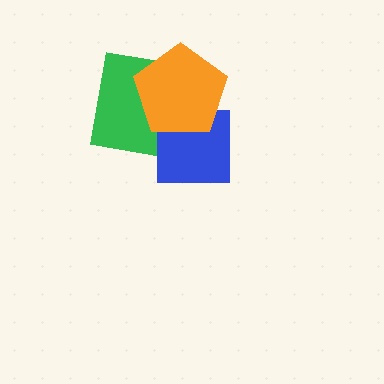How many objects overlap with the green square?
2 objects overlap with the green square.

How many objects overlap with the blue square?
2 objects overlap with the blue square.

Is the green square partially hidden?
Yes, it is partially covered by another shape.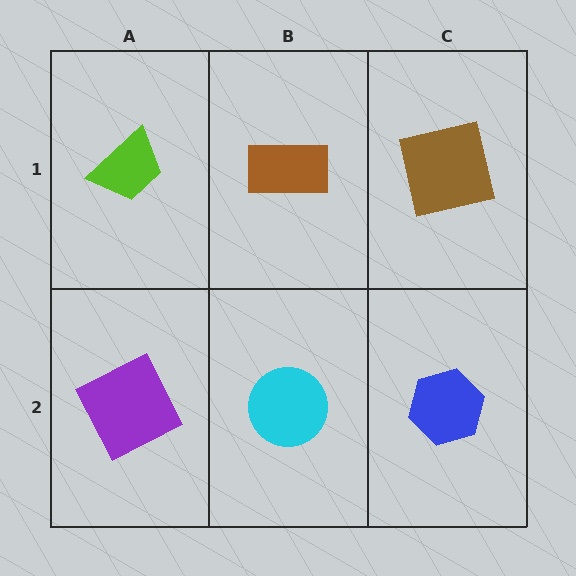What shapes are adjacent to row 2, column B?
A brown rectangle (row 1, column B), a purple square (row 2, column A), a blue hexagon (row 2, column C).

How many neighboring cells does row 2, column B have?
3.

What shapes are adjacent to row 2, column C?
A brown square (row 1, column C), a cyan circle (row 2, column B).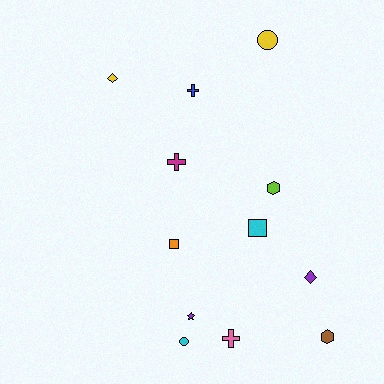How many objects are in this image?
There are 12 objects.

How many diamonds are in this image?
There are 2 diamonds.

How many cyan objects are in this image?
There are 2 cyan objects.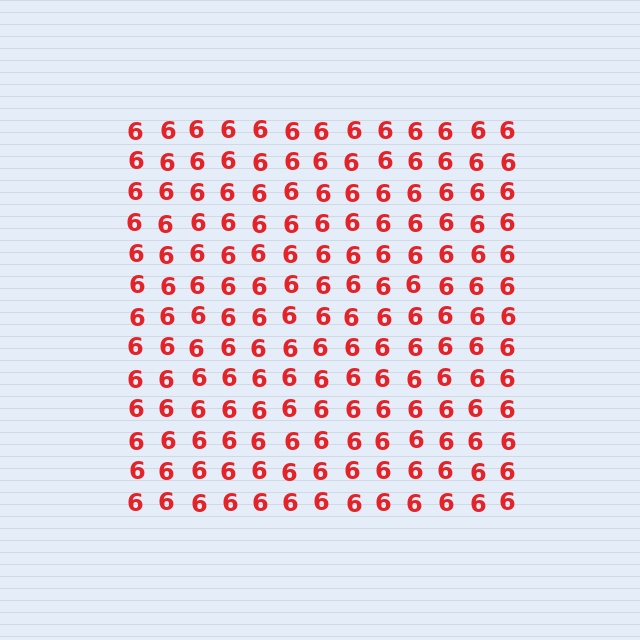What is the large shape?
The large shape is a square.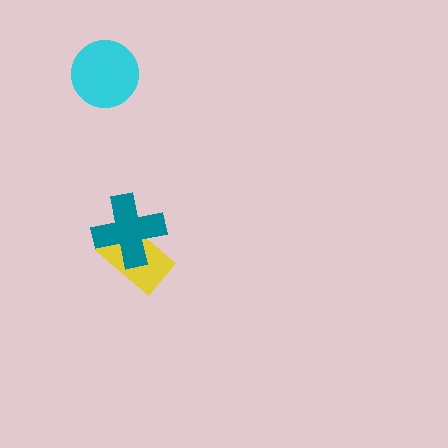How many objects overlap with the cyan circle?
0 objects overlap with the cyan circle.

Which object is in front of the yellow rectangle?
The teal cross is in front of the yellow rectangle.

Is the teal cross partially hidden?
No, no other shape covers it.